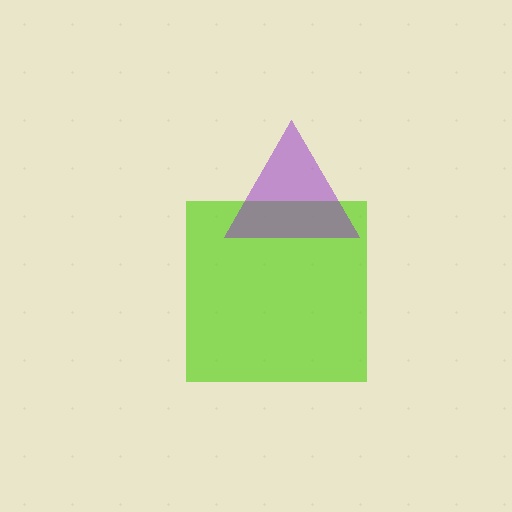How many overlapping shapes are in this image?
There are 2 overlapping shapes in the image.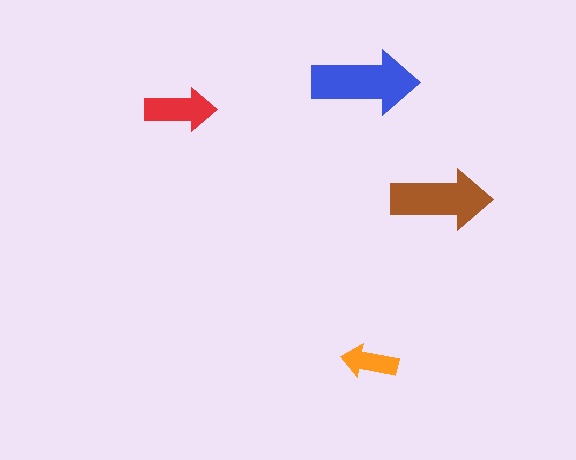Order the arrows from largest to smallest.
the blue one, the brown one, the red one, the orange one.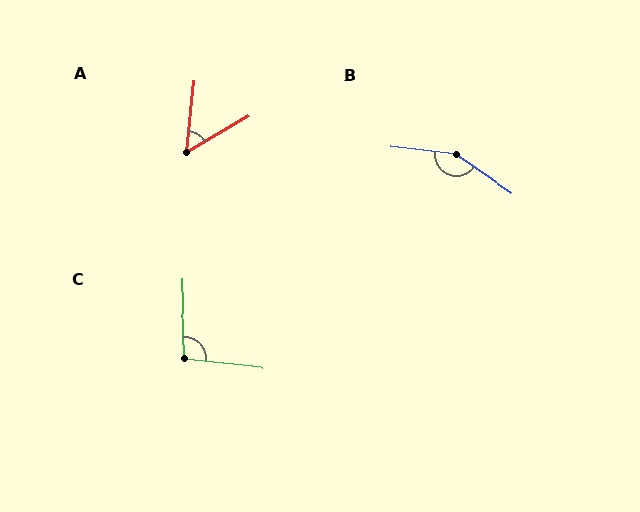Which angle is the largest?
B, at approximately 152 degrees.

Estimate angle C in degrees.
Approximately 98 degrees.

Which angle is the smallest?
A, at approximately 54 degrees.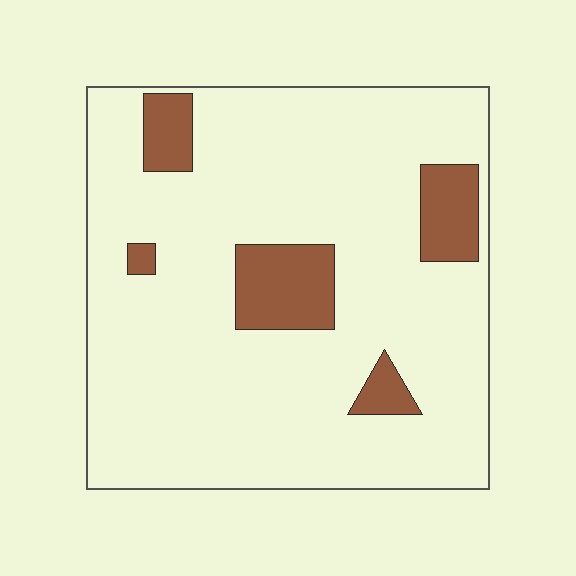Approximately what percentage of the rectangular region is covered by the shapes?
Approximately 15%.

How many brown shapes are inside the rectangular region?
5.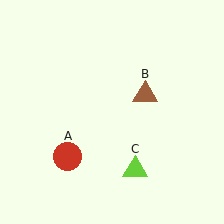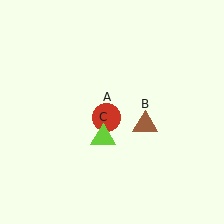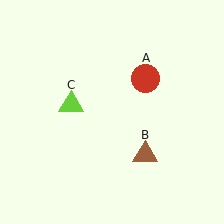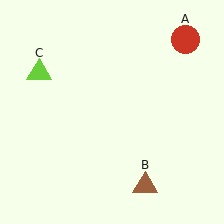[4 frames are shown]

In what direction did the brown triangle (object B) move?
The brown triangle (object B) moved down.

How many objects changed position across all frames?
3 objects changed position: red circle (object A), brown triangle (object B), lime triangle (object C).